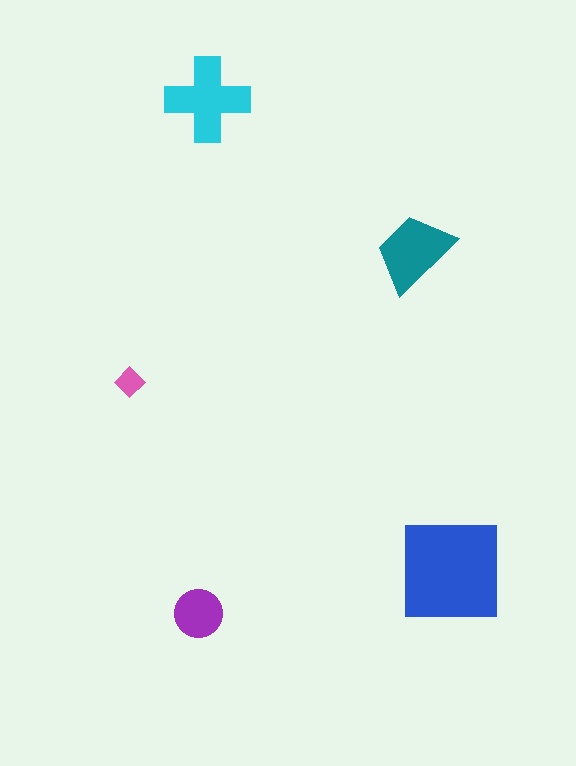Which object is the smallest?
The pink diamond.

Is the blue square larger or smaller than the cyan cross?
Larger.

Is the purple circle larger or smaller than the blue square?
Smaller.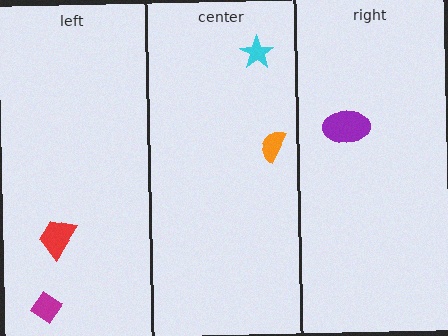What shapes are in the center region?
The cyan star, the orange semicircle.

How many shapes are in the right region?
1.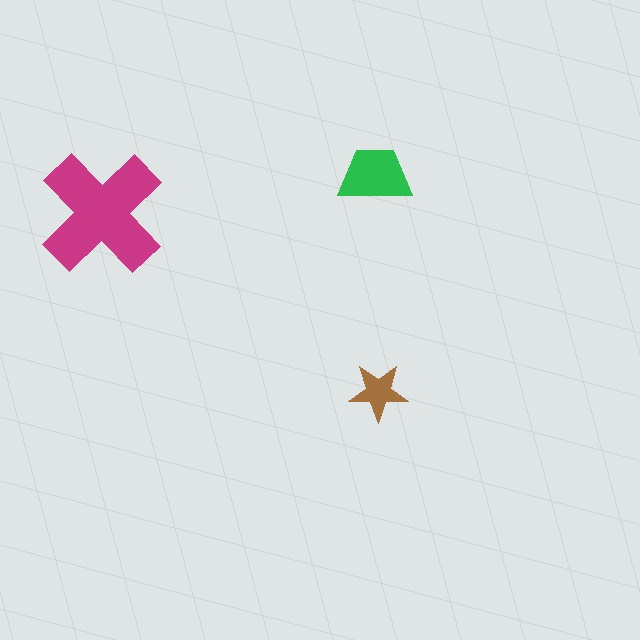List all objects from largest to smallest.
The magenta cross, the green trapezoid, the brown star.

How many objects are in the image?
There are 3 objects in the image.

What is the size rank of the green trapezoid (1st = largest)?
2nd.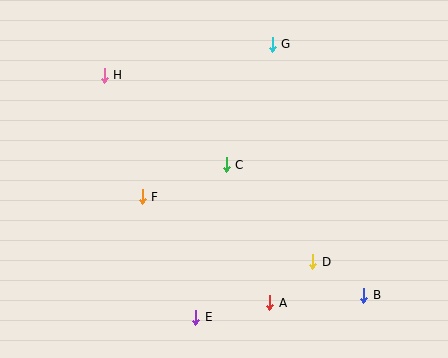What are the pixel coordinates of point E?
Point E is at (196, 318).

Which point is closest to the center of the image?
Point C at (226, 165) is closest to the center.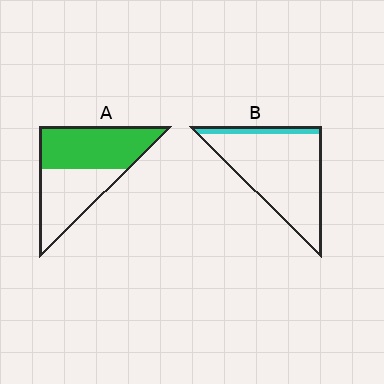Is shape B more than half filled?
No.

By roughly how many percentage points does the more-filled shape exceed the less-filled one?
By roughly 45 percentage points (A over B).